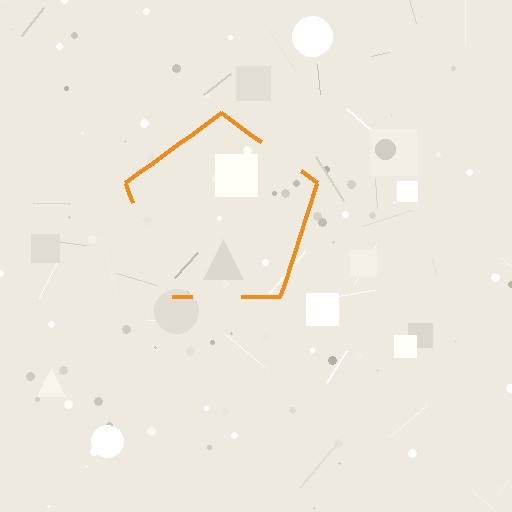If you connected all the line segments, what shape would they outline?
They would outline a pentagon.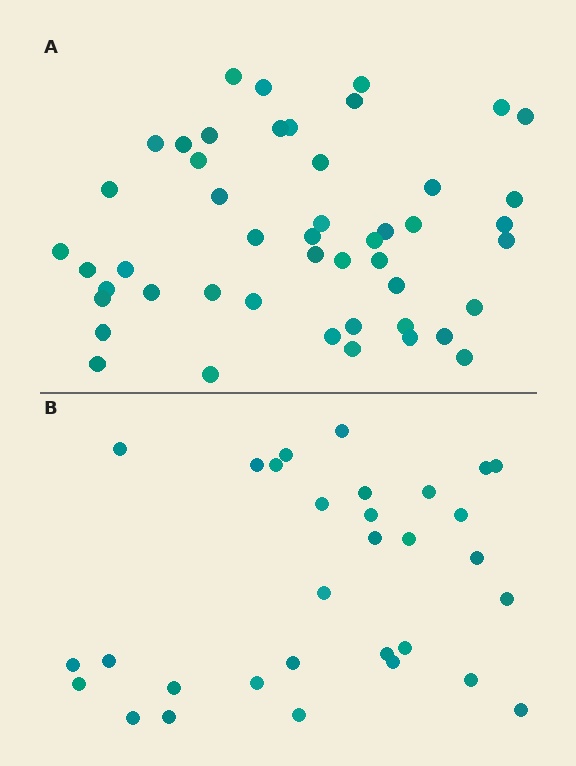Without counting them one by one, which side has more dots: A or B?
Region A (the top region) has more dots.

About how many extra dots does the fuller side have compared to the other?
Region A has approximately 15 more dots than region B.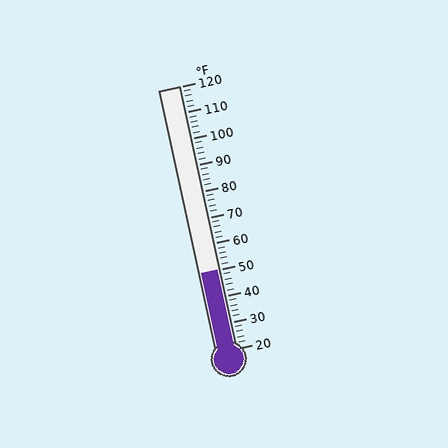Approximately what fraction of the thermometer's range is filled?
The thermometer is filled to approximately 30% of its range.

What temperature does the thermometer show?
The thermometer shows approximately 50°F.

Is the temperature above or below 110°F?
The temperature is below 110°F.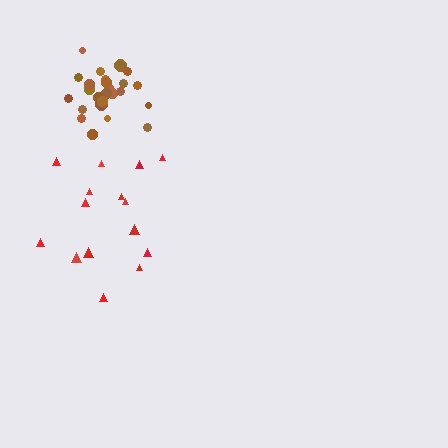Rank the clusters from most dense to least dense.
brown, red.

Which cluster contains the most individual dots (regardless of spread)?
Brown (27).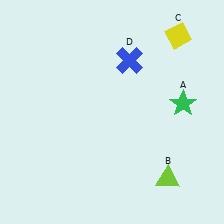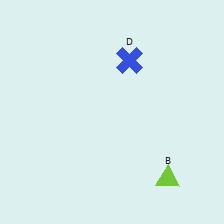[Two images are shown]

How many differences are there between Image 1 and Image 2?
There are 2 differences between the two images.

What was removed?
The yellow diamond (C), the green star (A) were removed in Image 2.